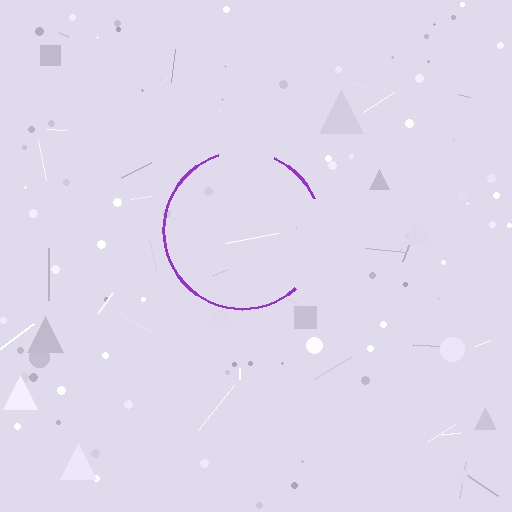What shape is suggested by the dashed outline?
The dashed outline suggests a circle.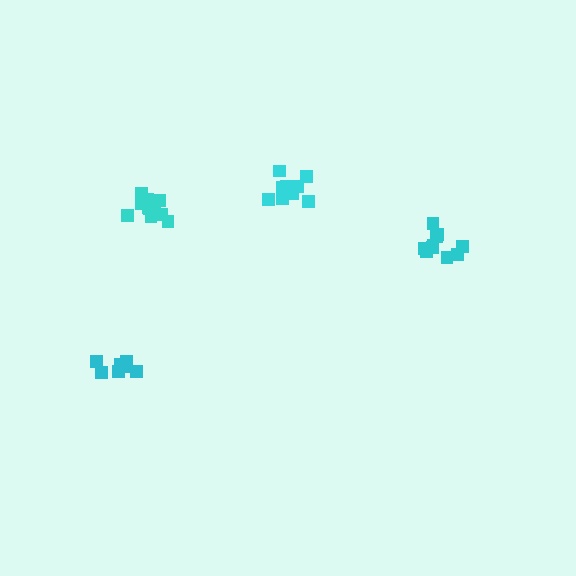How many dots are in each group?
Group 1: 9 dots, Group 2: 10 dots, Group 3: 13 dots, Group 4: 7 dots (39 total).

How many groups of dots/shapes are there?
There are 4 groups.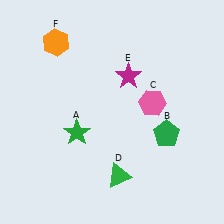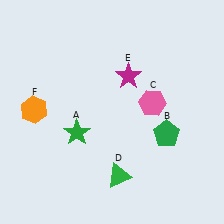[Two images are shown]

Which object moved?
The orange hexagon (F) moved down.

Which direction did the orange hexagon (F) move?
The orange hexagon (F) moved down.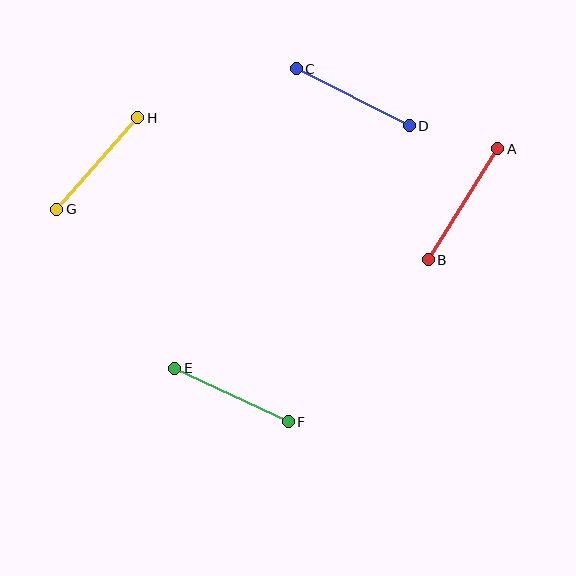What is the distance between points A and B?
The distance is approximately 131 pixels.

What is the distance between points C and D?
The distance is approximately 127 pixels.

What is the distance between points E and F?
The distance is approximately 125 pixels.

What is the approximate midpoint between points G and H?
The midpoint is at approximately (97, 163) pixels.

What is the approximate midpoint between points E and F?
The midpoint is at approximately (231, 395) pixels.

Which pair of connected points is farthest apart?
Points A and B are farthest apart.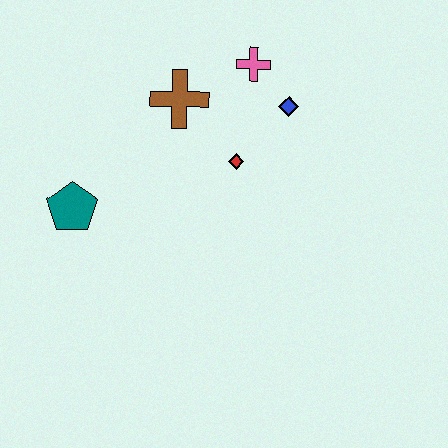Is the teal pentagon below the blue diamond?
Yes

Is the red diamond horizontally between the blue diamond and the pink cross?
No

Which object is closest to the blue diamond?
The pink cross is closest to the blue diamond.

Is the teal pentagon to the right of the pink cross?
No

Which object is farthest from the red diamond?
The teal pentagon is farthest from the red diamond.